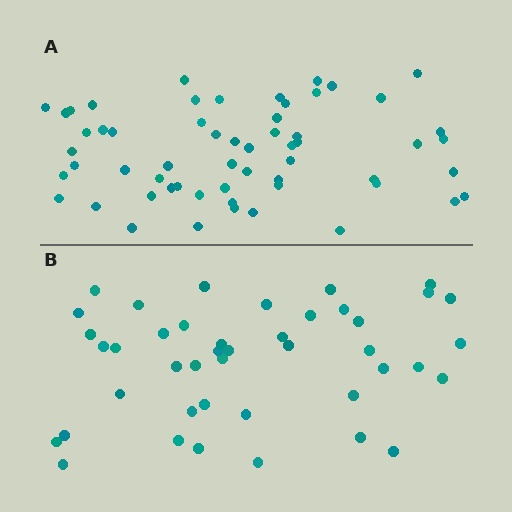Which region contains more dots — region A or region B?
Region A (the top region) has more dots.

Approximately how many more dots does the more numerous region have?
Region A has approximately 15 more dots than region B.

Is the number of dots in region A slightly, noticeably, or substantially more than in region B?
Region A has noticeably more, but not dramatically so. The ratio is roughly 1.3 to 1.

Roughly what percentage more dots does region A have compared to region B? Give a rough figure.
About 35% more.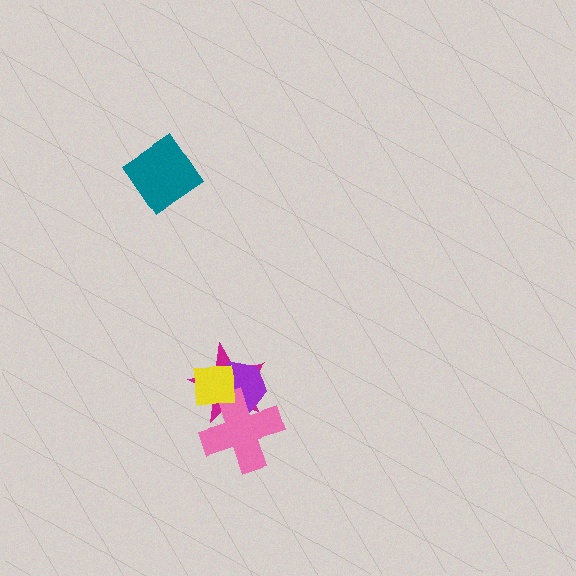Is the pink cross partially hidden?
Yes, it is partially covered by another shape.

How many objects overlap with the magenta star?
3 objects overlap with the magenta star.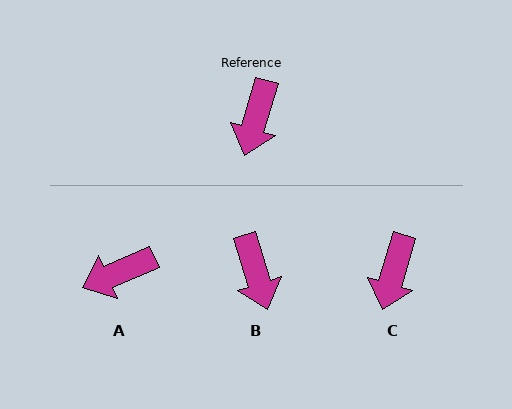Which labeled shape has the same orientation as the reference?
C.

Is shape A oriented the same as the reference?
No, it is off by about 50 degrees.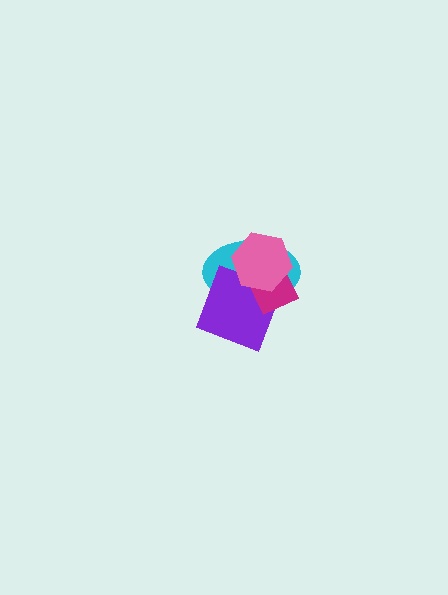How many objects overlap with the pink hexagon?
3 objects overlap with the pink hexagon.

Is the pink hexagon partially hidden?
No, no other shape covers it.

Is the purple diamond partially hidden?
Yes, it is partially covered by another shape.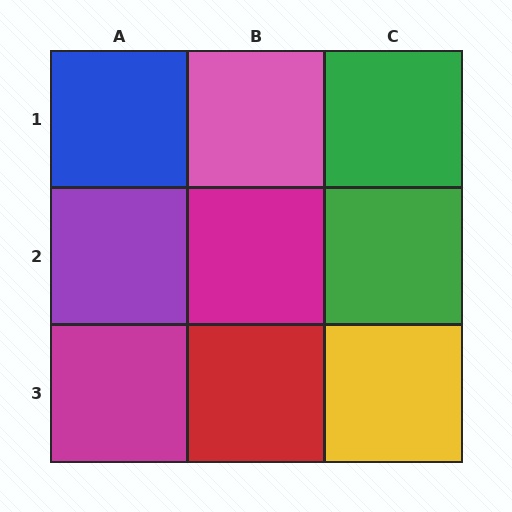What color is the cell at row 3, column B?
Red.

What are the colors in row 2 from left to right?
Purple, magenta, green.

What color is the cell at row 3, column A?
Magenta.